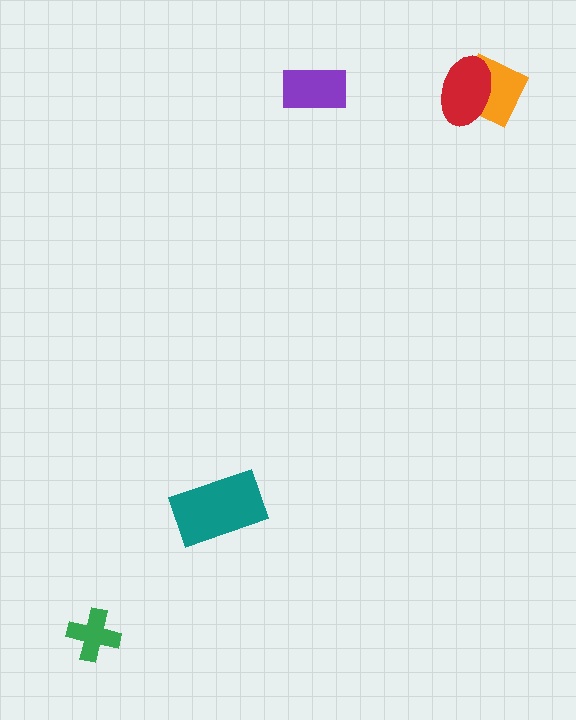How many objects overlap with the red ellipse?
1 object overlaps with the red ellipse.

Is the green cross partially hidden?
No, no other shape covers it.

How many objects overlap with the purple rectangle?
0 objects overlap with the purple rectangle.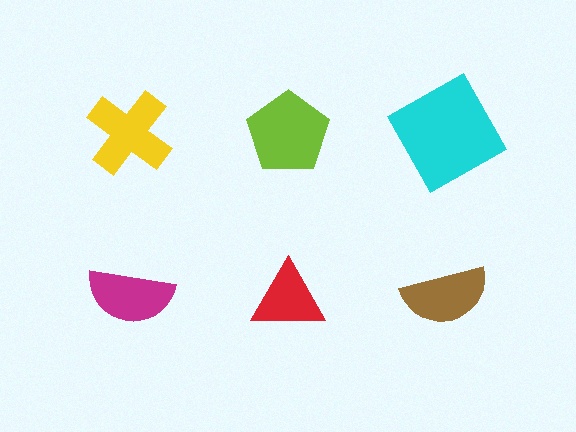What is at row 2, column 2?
A red triangle.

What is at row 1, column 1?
A yellow cross.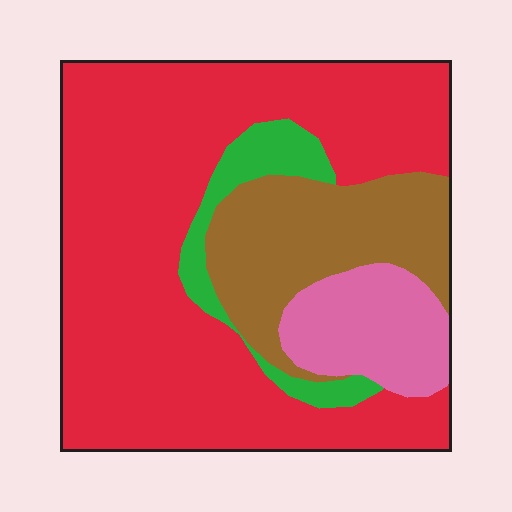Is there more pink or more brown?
Brown.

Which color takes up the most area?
Red, at roughly 60%.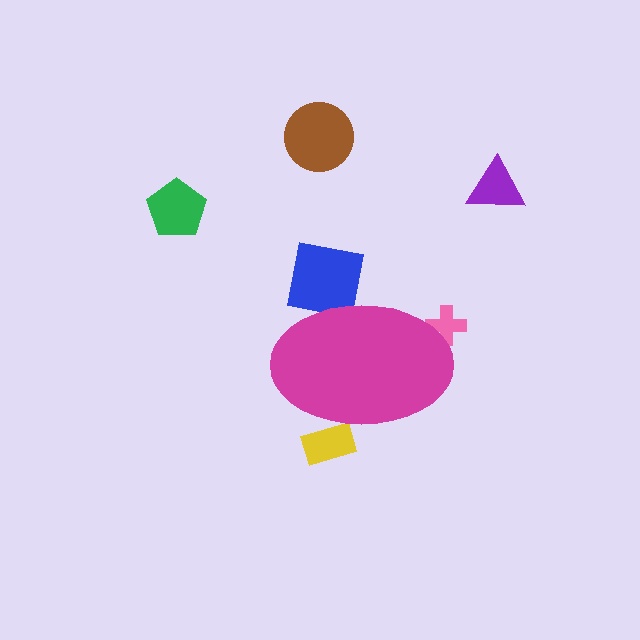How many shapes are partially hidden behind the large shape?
3 shapes are partially hidden.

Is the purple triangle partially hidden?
No, the purple triangle is fully visible.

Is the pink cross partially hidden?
Yes, the pink cross is partially hidden behind the magenta ellipse.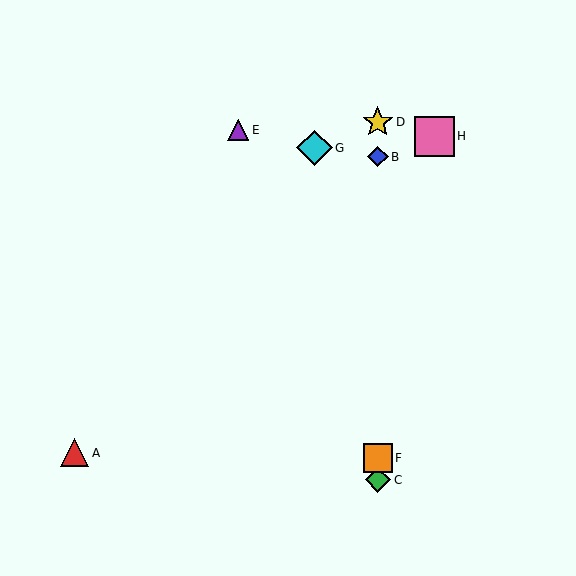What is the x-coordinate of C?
Object C is at x≈378.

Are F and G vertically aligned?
No, F is at x≈378 and G is at x≈315.